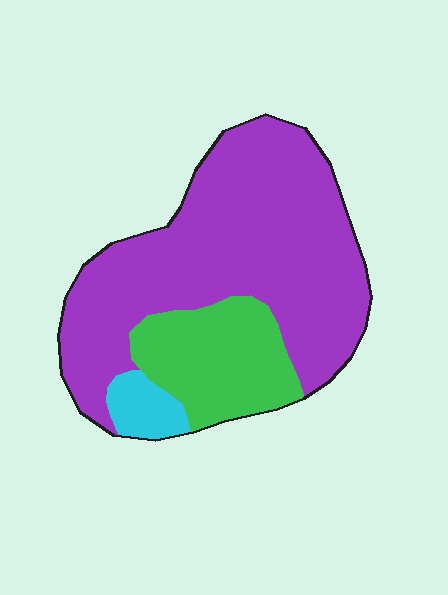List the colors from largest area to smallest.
From largest to smallest: purple, green, cyan.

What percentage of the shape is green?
Green covers 23% of the shape.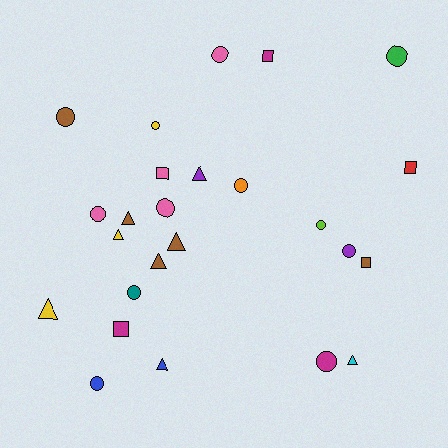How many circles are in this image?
There are 12 circles.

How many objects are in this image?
There are 25 objects.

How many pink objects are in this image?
There are 4 pink objects.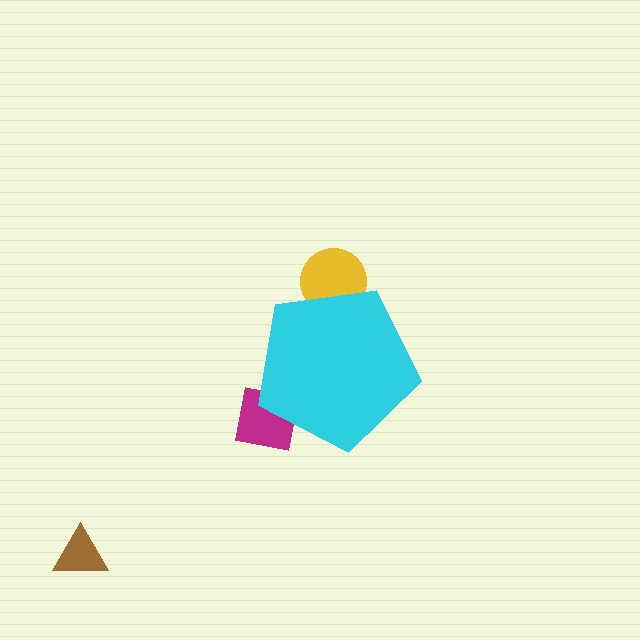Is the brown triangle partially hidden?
No, the brown triangle is fully visible.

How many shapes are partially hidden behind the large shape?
2 shapes are partially hidden.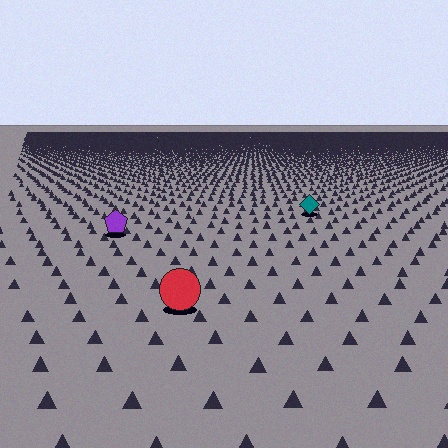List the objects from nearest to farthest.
From nearest to farthest: the red circle, the purple pentagon, the teal diamond.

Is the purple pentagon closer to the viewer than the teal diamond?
Yes. The purple pentagon is closer — you can tell from the texture gradient: the ground texture is coarser near it.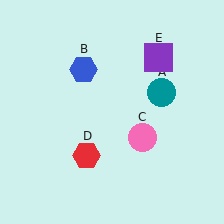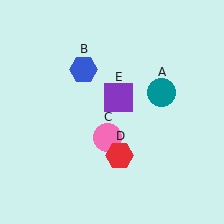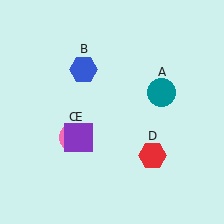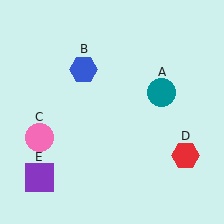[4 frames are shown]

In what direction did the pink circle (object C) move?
The pink circle (object C) moved left.